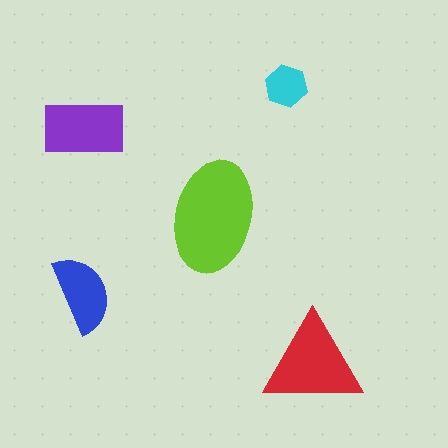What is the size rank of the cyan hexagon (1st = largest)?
5th.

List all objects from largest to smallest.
The lime ellipse, the red triangle, the purple rectangle, the blue semicircle, the cyan hexagon.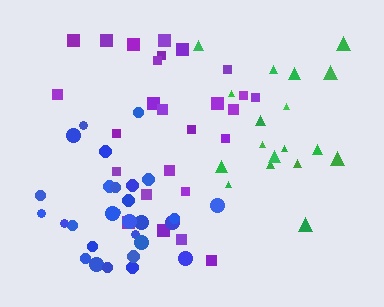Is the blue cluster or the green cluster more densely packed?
Blue.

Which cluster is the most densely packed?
Blue.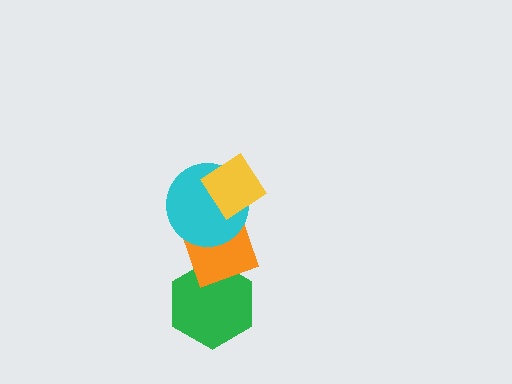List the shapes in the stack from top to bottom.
From top to bottom: the yellow diamond, the cyan circle, the orange diamond, the green hexagon.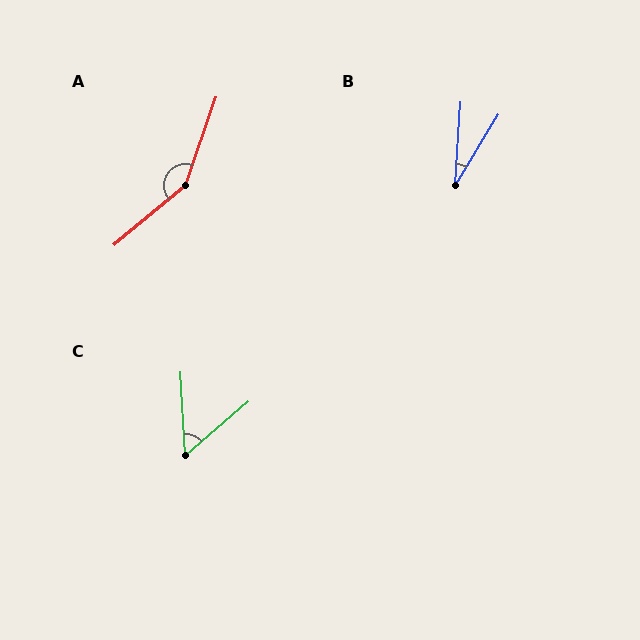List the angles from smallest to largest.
B (27°), C (53°), A (149°).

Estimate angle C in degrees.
Approximately 53 degrees.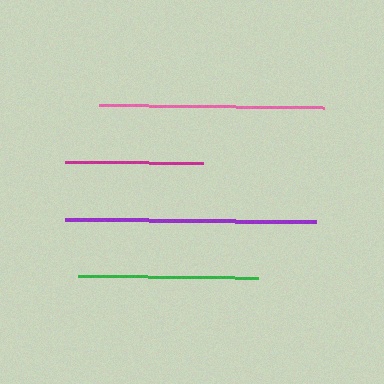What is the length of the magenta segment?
The magenta segment is approximately 138 pixels long.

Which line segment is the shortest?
The magenta line is the shortest at approximately 138 pixels.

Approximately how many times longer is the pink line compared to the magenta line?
The pink line is approximately 1.6 times the length of the magenta line.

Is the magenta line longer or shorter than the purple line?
The purple line is longer than the magenta line.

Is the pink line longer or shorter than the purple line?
The purple line is longer than the pink line.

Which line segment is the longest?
The purple line is the longest at approximately 252 pixels.